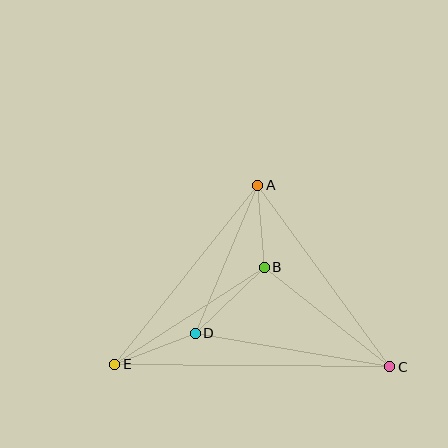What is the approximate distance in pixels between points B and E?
The distance between B and E is approximately 178 pixels.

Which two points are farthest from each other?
Points C and E are farthest from each other.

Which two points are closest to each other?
Points A and B are closest to each other.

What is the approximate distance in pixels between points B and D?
The distance between B and D is approximately 96 pixels.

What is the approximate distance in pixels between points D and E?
The distance between D and E is approximately 86 pixels.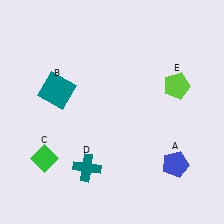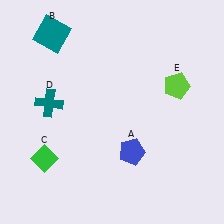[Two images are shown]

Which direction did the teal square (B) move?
The teal square (B) moved up.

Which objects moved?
The objects that moved are: the blue pentagon (A), the teal square (B), the teal cross (D).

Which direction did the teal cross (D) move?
The teal cross (D) moved up.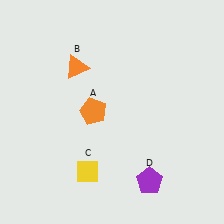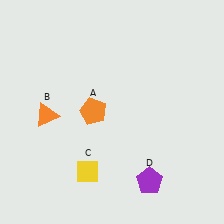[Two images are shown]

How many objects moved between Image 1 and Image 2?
1 object moved between the two images.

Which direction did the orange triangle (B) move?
The orange triangle (B) moved down.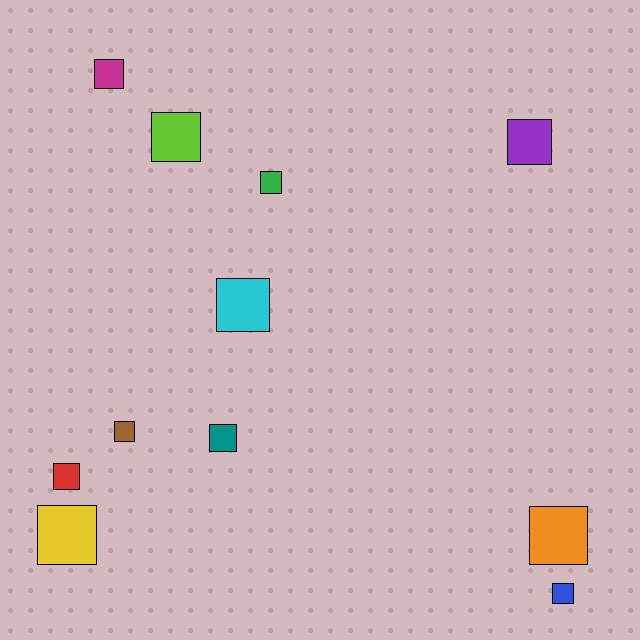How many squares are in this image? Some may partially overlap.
There are 11 squares.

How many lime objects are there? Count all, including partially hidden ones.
There is 1 lime object.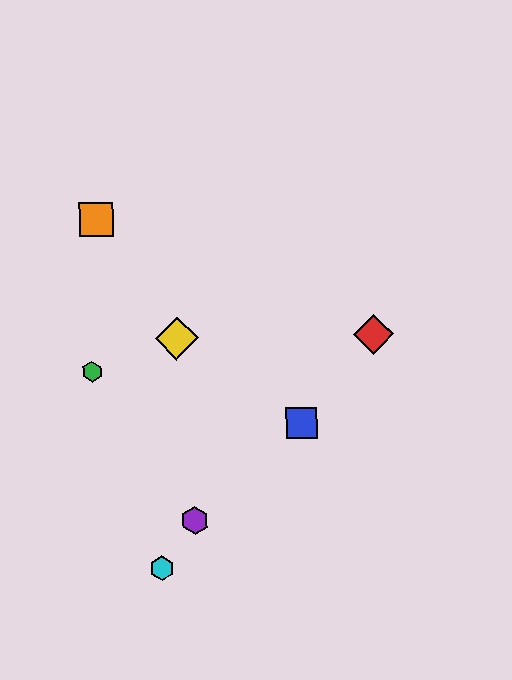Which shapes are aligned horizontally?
The red diamond, the yellow diamond are aligned horizontally.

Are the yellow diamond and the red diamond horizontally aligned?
Yes, both are at y≈338.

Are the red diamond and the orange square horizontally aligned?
No, the red diamond is at y≈335 and the orange square is at y≈219.